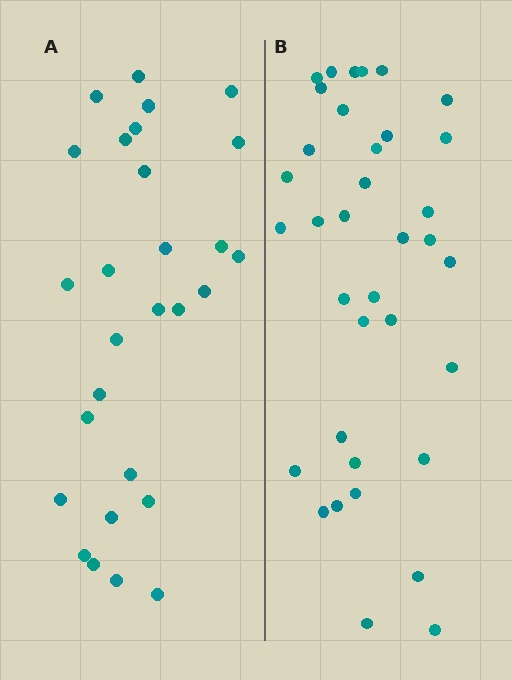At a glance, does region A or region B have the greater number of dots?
Region B (the right region) has more dots.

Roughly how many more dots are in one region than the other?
Region B has roughly 8 or so more dots than region A.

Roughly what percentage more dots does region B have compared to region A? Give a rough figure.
About 30% more.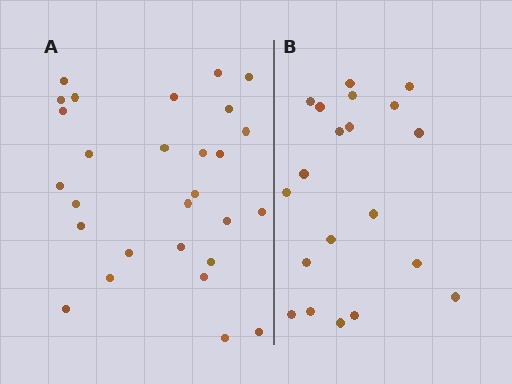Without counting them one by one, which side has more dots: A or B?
Region A (the left region) has more dots.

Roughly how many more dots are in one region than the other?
Region A has roughly 8 or so more dots than region B.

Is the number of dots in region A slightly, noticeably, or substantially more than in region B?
Region A has noticeably more, but not dramatically so. The ratio is roughly 1.4 to 1.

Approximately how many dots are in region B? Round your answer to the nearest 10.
About 20 dots.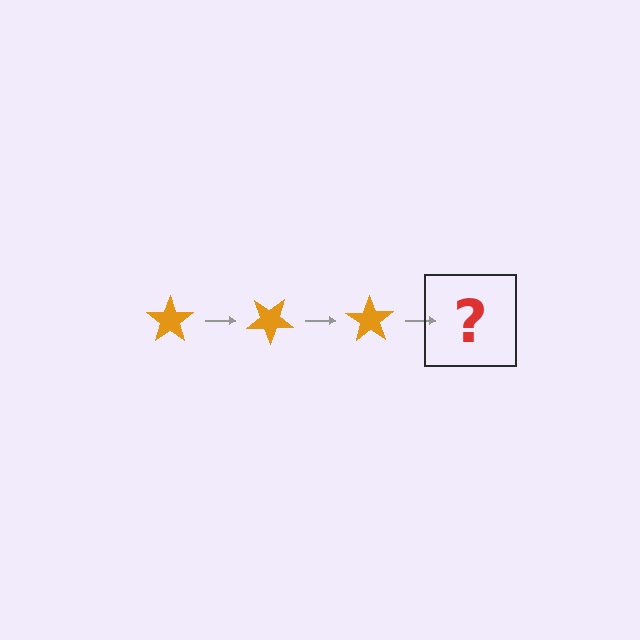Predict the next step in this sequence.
The next step is an orange star rotated 105 degrees.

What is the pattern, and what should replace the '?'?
The pattern is that the star rotates 35 degrees each step. The '?' should be an orange star rotated 105 degrees.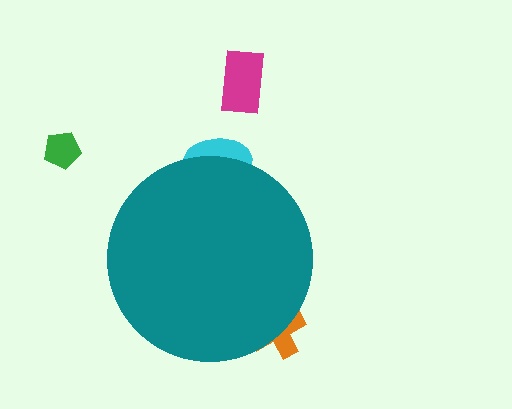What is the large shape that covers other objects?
A teal circle.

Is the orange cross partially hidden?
Yes, the orange cross is partially hidden behind the teal circle.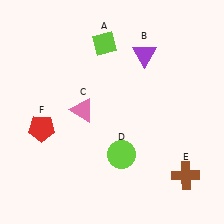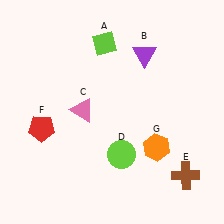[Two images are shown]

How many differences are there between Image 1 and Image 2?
There is 1 difference between the two images.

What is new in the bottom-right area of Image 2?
An orange hexagon (G) was added in the bottom-right area of Image 2.